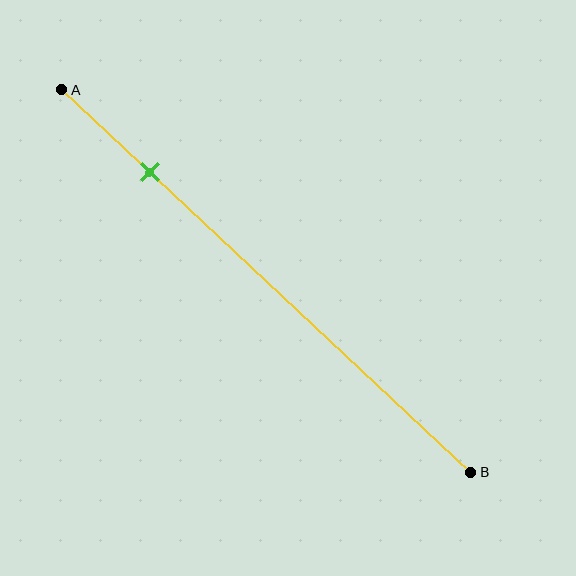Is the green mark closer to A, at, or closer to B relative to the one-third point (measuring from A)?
The green mark is closer to point A than the one-third point of segment AB.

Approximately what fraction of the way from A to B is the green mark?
The green mark is approximately 20% of the way from A to B.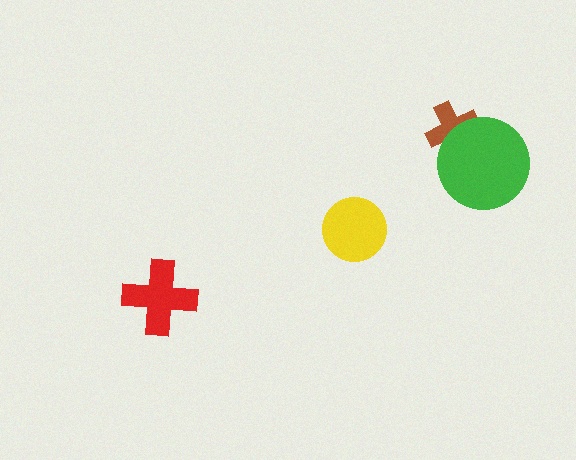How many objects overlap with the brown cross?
1 object overlaps with the brown cross.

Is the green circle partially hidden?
No, no other shape covers it.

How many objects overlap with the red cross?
0 objects overlap with the red cross.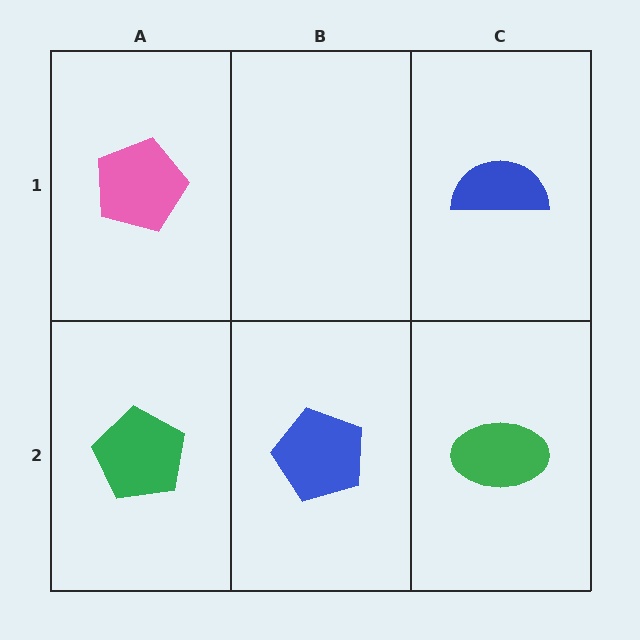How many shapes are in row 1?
2 shapes.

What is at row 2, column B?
A blue pentagon.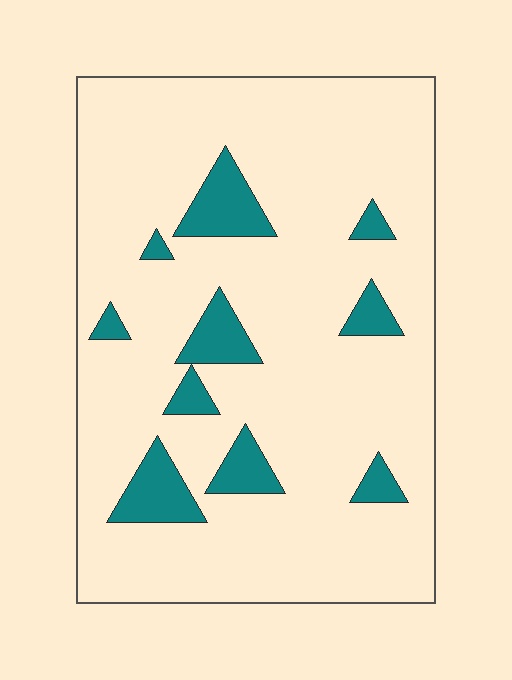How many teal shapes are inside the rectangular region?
10.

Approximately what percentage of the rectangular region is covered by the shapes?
Approximately 10%.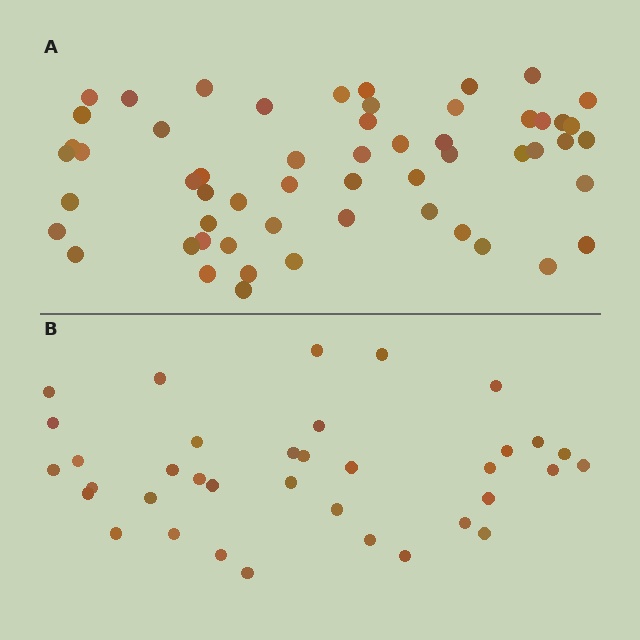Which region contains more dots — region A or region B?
Region A (the top region) has more dots.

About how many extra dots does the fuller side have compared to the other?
Region A has approximately 20 more dots than region B.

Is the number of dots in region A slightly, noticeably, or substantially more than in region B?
Region A has substantially more. The ratio is roughly 1.6 to 1.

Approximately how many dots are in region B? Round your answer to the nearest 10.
About 40 dots. (The exact count is 36, which rounds to 40.)